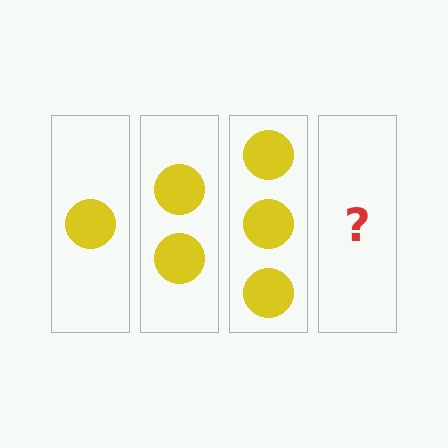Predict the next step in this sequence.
The next step is 4 circles.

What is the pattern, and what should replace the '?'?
The pattern is that each step adds one more circle. The '?' should be 4 circles.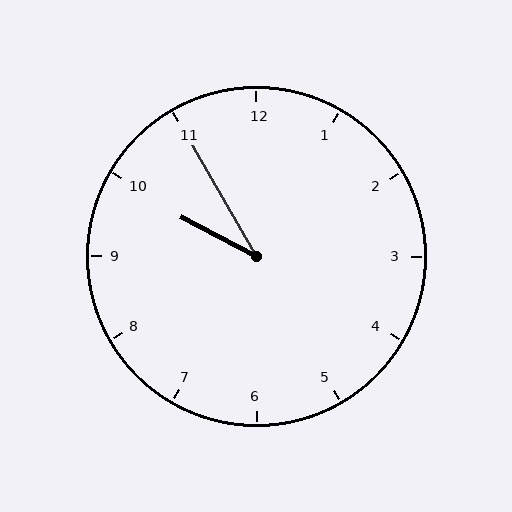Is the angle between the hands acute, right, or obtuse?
It is acute.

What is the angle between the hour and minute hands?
Approximately 32 degrees.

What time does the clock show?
9:55.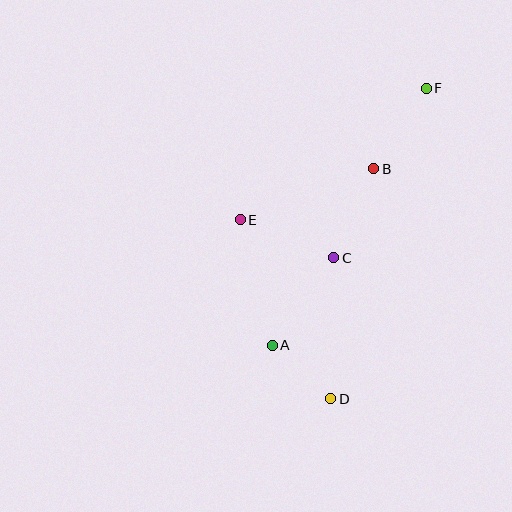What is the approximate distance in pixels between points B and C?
The distance between B and C is approximately 98 pixels.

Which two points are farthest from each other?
Points D and F are farthest from each other.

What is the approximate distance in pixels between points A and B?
The distance between A and B is approximately 204 pixels.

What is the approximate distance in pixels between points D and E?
The distance between D and E is approximately 200 pixels.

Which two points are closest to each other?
Points A and D are closest to each other.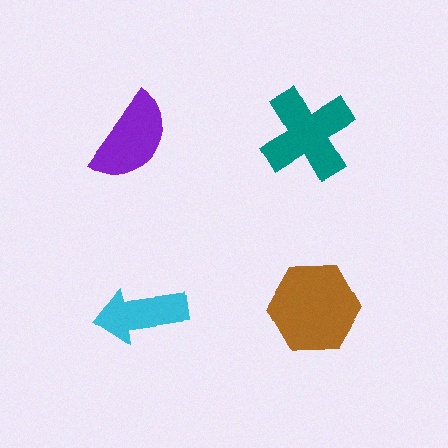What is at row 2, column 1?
A cyan arrow.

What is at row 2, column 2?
A brown hexagon.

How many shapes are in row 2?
2 shapes.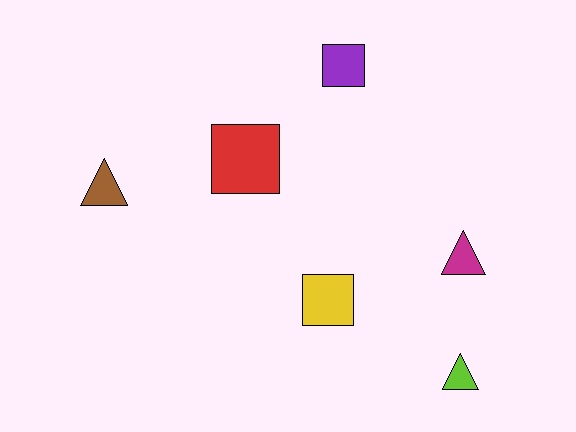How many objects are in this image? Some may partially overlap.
There are 6 objects.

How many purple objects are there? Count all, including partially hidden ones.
There is 1 purple object.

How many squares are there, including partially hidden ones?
There are 3 squares.